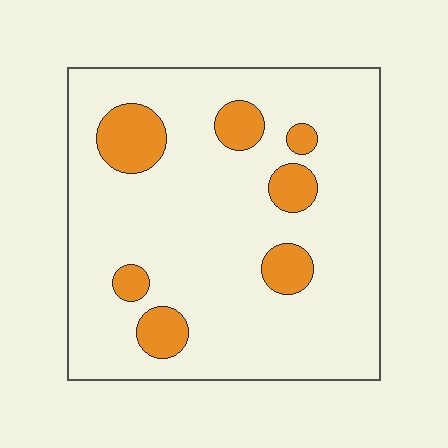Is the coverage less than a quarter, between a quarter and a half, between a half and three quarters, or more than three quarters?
Less than a quarter.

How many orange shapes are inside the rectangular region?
7.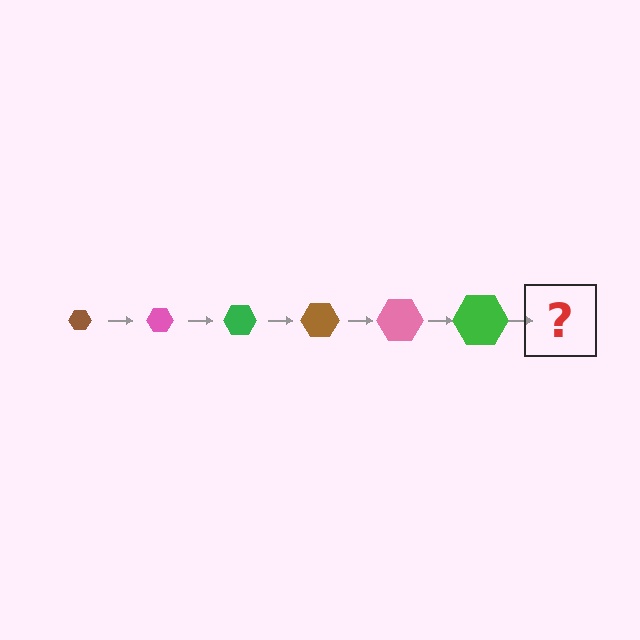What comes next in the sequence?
The next element should be a brown hexagon, larger than the previous one.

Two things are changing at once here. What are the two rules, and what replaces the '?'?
The two rules are that the hexagon grows larger each step and the color cycles through brown, pink, and green. The '?' should be a brown hexagon, larger than the previous one.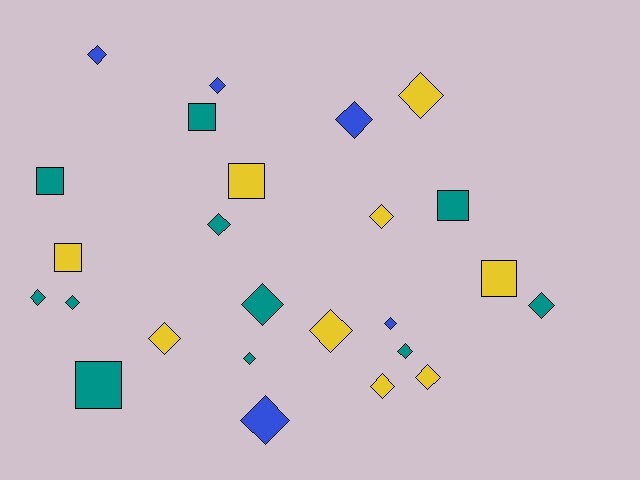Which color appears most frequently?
Teal, with 11 objects.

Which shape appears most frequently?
Diamond, with 18 objects.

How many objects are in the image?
There are 25 objects.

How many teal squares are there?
There are 4 teal squares.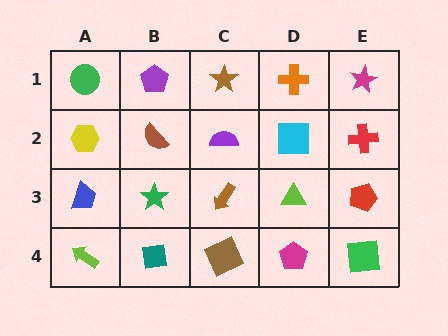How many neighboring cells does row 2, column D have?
4.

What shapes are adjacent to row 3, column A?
A yellow hexagon (row 2, column A), a lime arrow (row 4, column A), a green star (row 3, column B).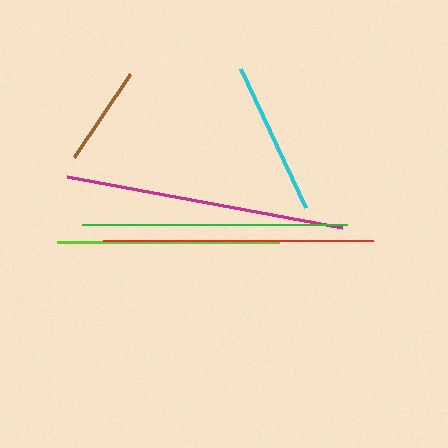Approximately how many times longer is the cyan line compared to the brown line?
The cyan line is approximately 1.5 times the length of the brown line.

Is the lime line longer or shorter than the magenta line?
The magenta line is longer than the lime line.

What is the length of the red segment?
The red segment is approximately 269 pixels long.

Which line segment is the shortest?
The brown line is the shortest at approximately 100 pixels.